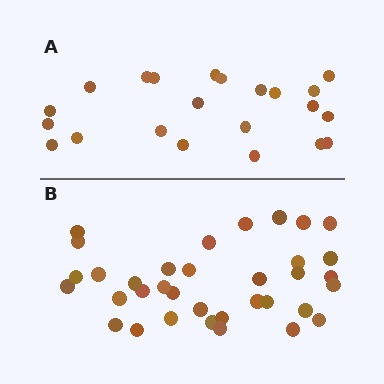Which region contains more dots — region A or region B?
Region B (the bottom region) has more dots.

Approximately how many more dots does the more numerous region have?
Region B has approximately 15 more dots than region A.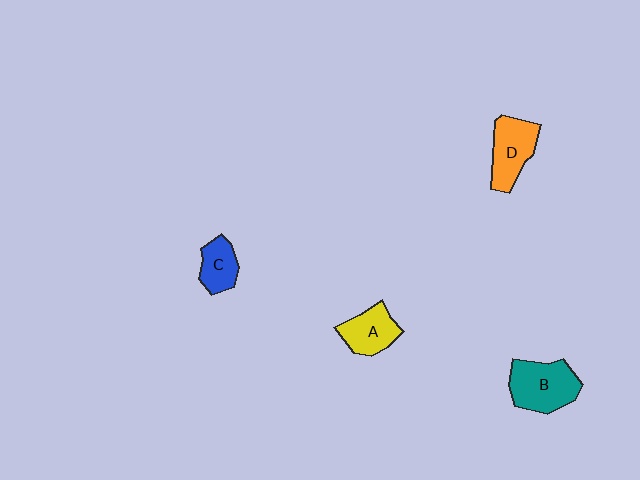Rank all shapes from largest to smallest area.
From largest to smallest: B (teal), D (orange), A (yellow), C (blue).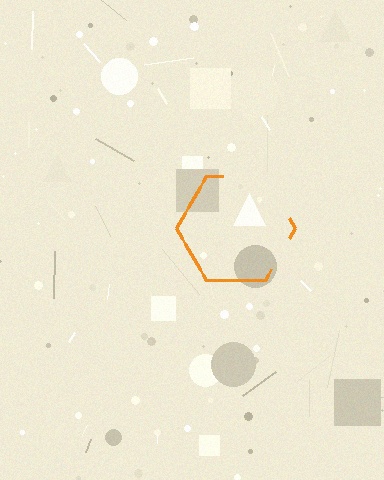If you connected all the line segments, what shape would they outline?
They would outline a hexagon.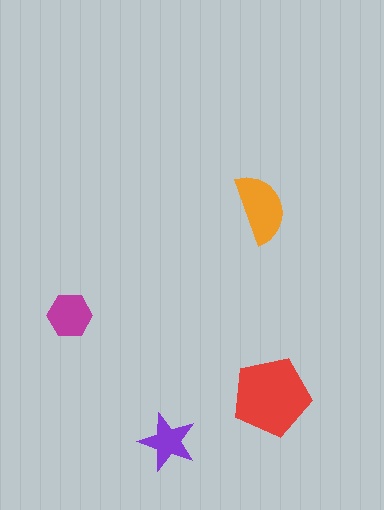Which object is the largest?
The red pentagon.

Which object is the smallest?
The purple star.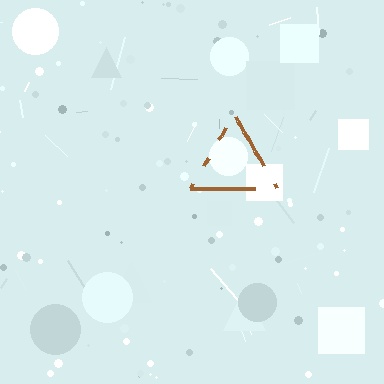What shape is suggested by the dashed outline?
The dashed outline suggests a triangle.